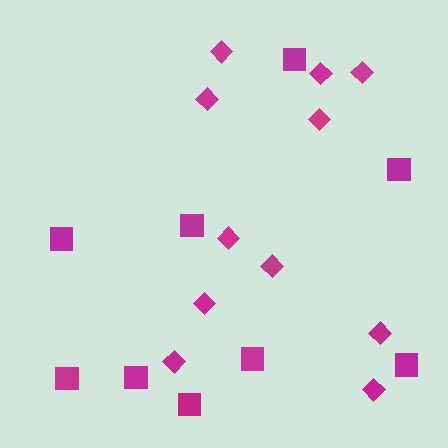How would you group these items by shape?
There are 2 groups: one group of diamonds (11) and one group of squares (9).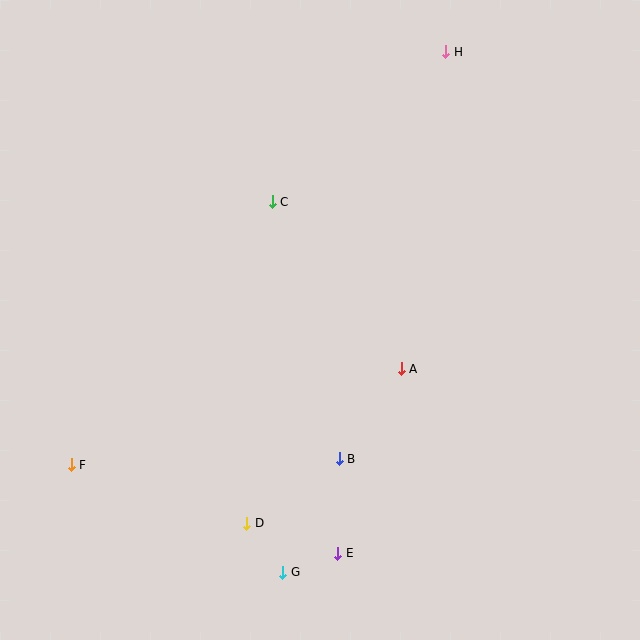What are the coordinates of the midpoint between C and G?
The midpoint between C and G is at (277, 387).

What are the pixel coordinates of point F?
Point F is at (71, 465).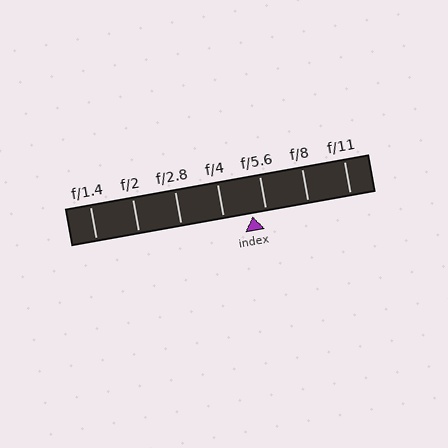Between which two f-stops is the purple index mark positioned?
The index mark is between f/4 and f/5.6.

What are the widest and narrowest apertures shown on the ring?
The widest aperture shown is f/1.4 and the narrowest is f/11.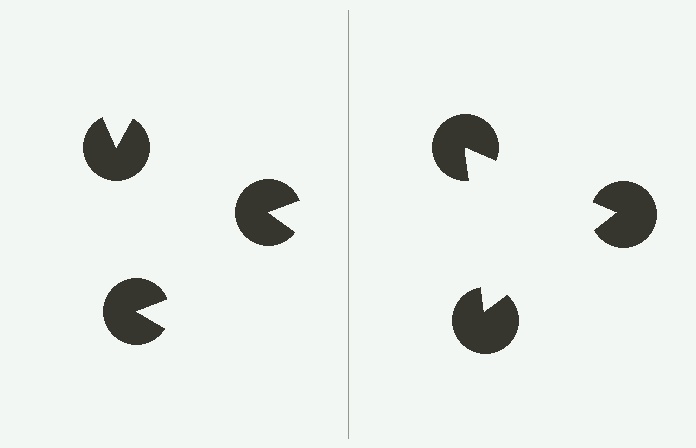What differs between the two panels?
The pac-man discs are positioned identically on both sides; only the wedge orientations differ. On the right they align to a triangle; on the left they are misaligned.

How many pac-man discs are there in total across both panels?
6 — 3 on each side.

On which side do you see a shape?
An illusory triangle appears on the right side. On the left side the wedge cuts are rotated, so no coherent shape forms.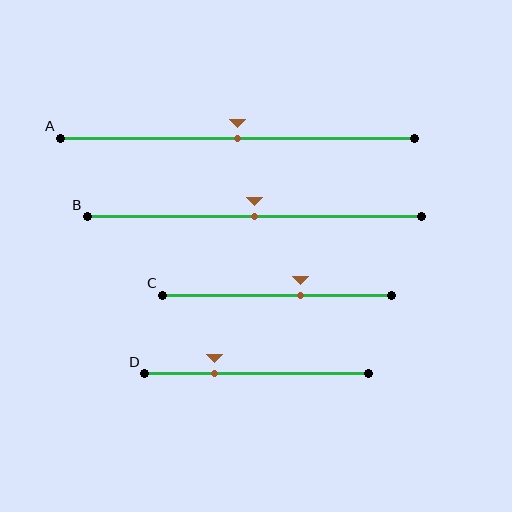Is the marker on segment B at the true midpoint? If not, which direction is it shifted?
Yes, the marker on segment B is at the true midpoint.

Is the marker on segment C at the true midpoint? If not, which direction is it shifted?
No, the marker on segment C is shifted to the right by about 11% of the segment length.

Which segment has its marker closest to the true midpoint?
Segment A has its marker closest to the true midpoint.